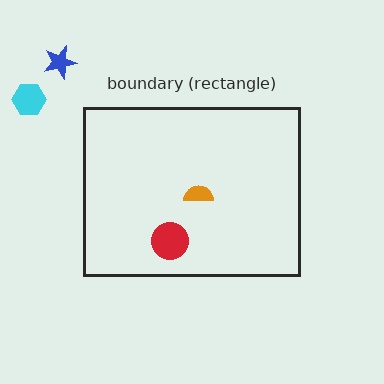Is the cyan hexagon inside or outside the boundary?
Outside.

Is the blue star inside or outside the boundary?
Outside.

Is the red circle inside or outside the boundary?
Inside.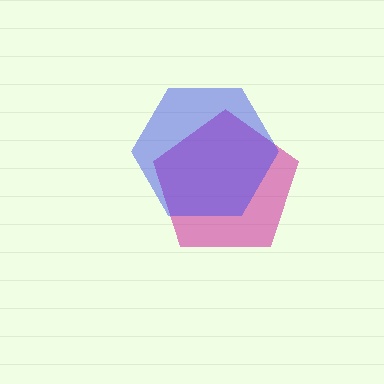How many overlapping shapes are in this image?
There are 2 overlapping shapes in the image.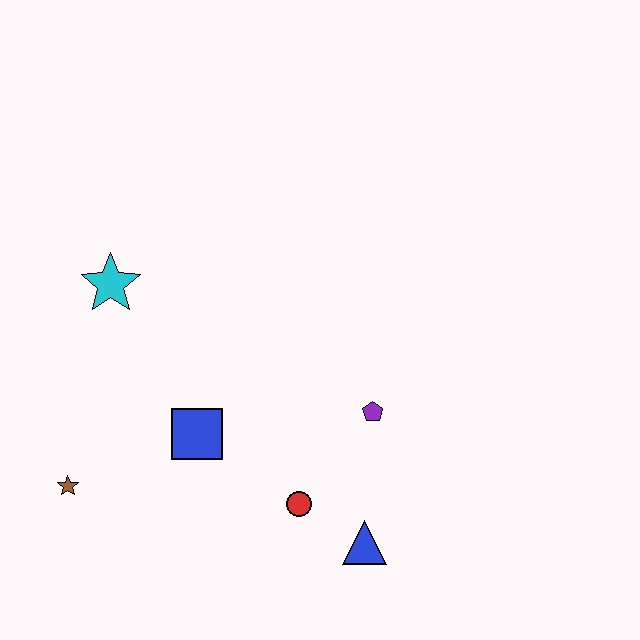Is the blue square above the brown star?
Yes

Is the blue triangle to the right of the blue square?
Yes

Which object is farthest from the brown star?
The purple pentagon is farthest from the brown star.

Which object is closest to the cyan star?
The blue square is closest to the cyan star.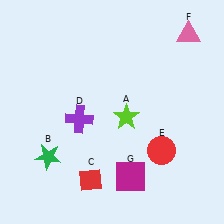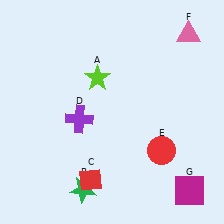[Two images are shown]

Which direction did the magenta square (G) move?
The magenta square (G) moved right.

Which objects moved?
The objects that moved are: the lime star (A), the green star (B), the magenta square (G).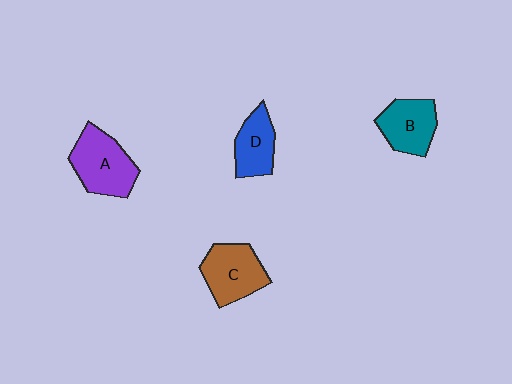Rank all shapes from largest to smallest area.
From largest to smallest: A (purple), C (brown), B (teal), D (blue).